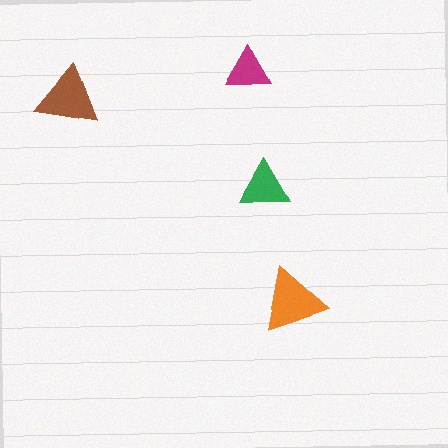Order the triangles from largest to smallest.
the orange one, the brown one, the green one, the magenta one.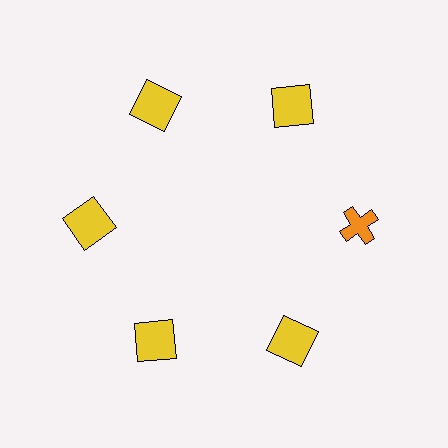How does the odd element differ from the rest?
It differs in both color (orange instead of yellow) and shape (cross instead of square).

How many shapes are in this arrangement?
There are 6 shapes arranged in a ring pattern.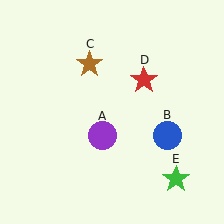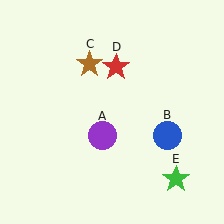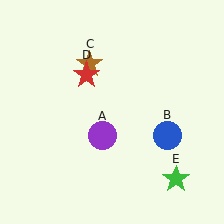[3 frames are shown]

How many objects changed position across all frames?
1 object changed position: red star (object D).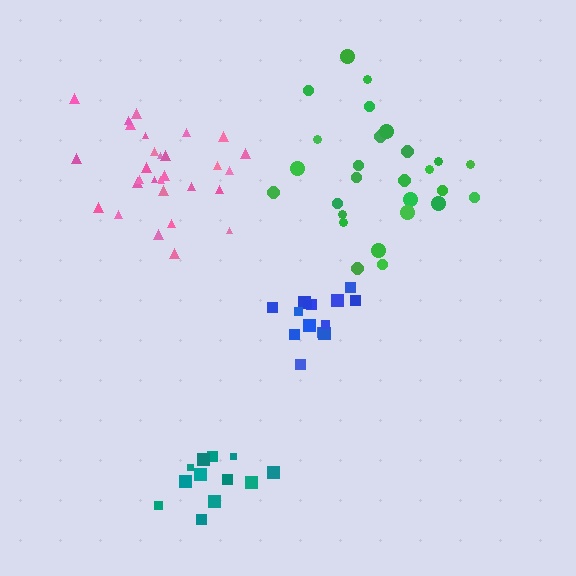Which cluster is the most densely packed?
Blue.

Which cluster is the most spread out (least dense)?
Green.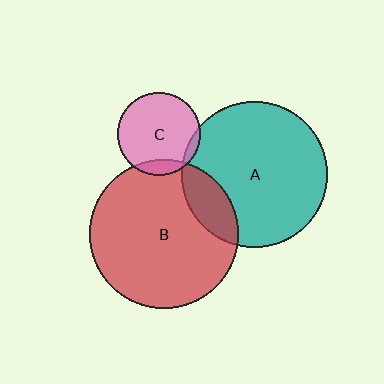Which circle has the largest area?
Circle B (red).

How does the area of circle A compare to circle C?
Approximately 3.1 times.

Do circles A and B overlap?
Yes.